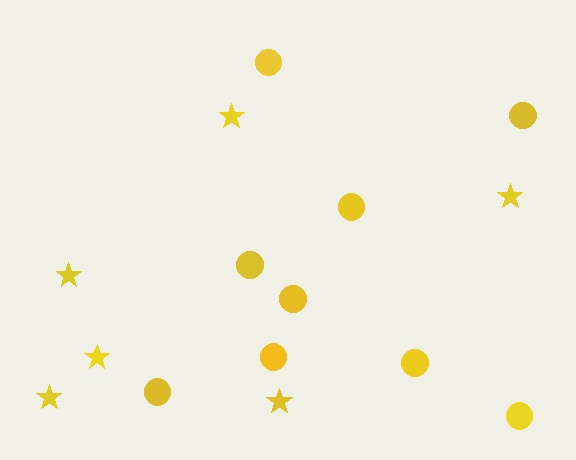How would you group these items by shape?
There are 2 groups: one group of stars (6) and one group of circles (9).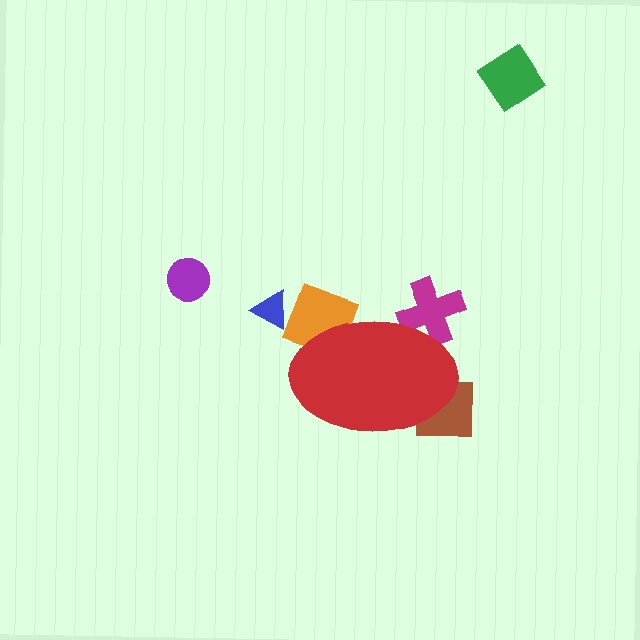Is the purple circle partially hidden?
No, the purple circle is fully visible.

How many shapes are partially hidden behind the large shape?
3 shapes are partially hidden.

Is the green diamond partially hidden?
No, the green diamond is fully visible.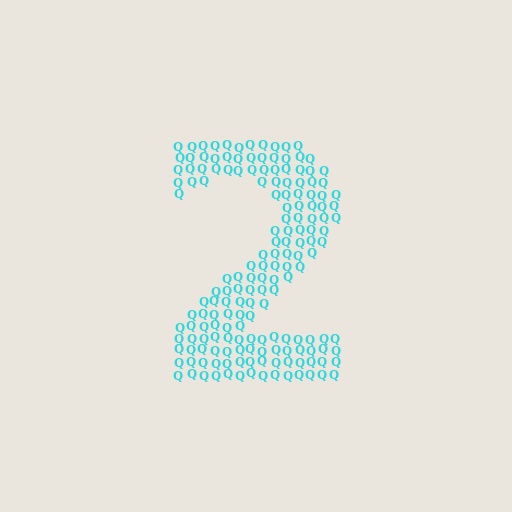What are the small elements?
The small elements are letter Q's.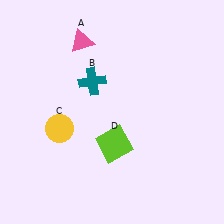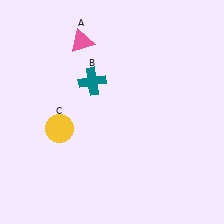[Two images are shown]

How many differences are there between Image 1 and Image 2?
There is 1 difference between the two images.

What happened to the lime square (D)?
The lime square (D) was removed in Image 2. It was in the bottom-right area of Image 1.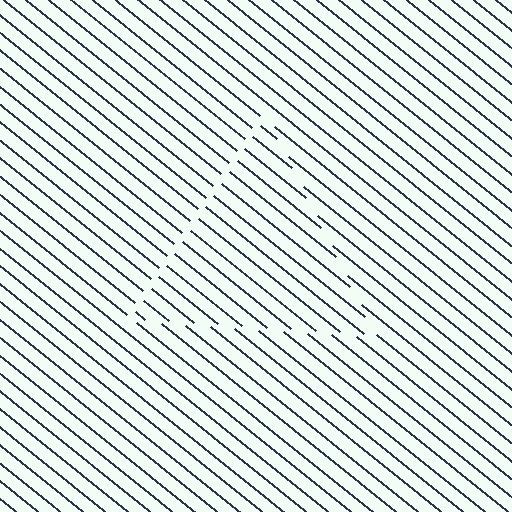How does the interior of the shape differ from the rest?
The interior of the shape contains the same grating, shifted by half a period — the contour is defined by the phase discontinuity where line-ends from the inner and outer gratings abut.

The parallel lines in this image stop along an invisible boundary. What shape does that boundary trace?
An illusory triangle. The interior of the shape contains the same grating, shifted by half a period — the contour is defined by the phase discontinuity where line-ends from the inner and outer gratings abut.